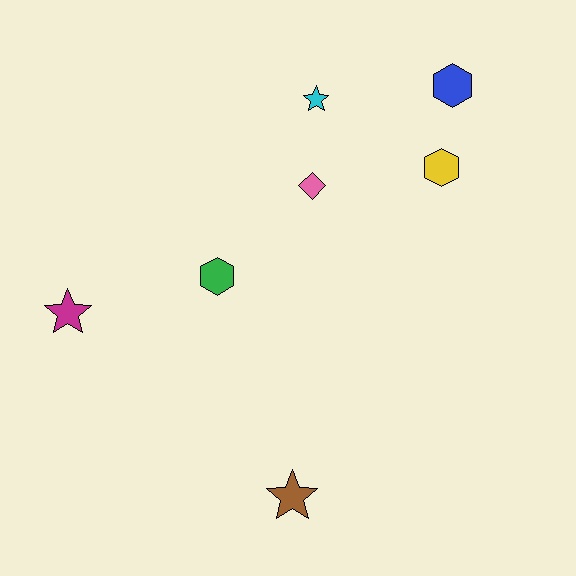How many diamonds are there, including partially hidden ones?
There is 1 diamond.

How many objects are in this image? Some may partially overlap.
There are 7 objects.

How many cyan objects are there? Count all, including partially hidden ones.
There is 1 cyan object.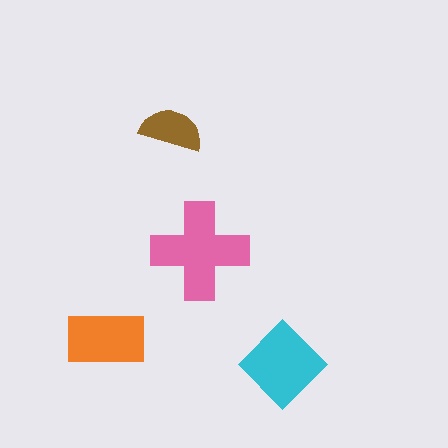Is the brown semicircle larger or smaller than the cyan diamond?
Smaller.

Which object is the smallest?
The brown semicircle.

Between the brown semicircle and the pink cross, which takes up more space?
The pink cross.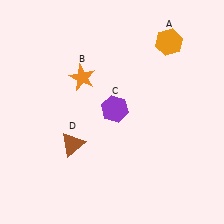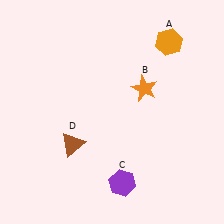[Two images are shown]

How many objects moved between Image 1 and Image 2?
2 objects moved between the two images.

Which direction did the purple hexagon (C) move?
The purple hexagon (C) moved down.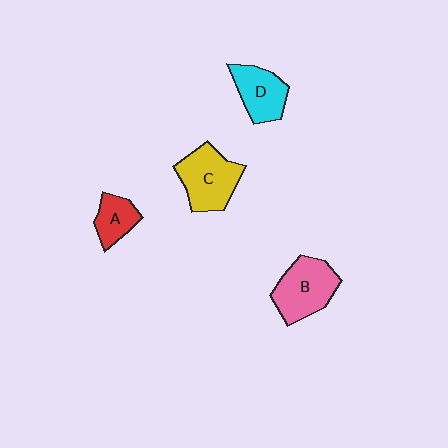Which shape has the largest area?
Shape C (yellow).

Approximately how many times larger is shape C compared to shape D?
Approximately 1.3 times.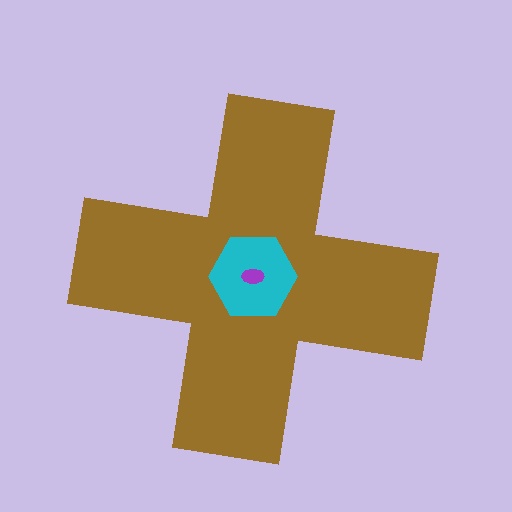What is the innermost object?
The purple ellipse.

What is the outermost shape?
The brown cross.